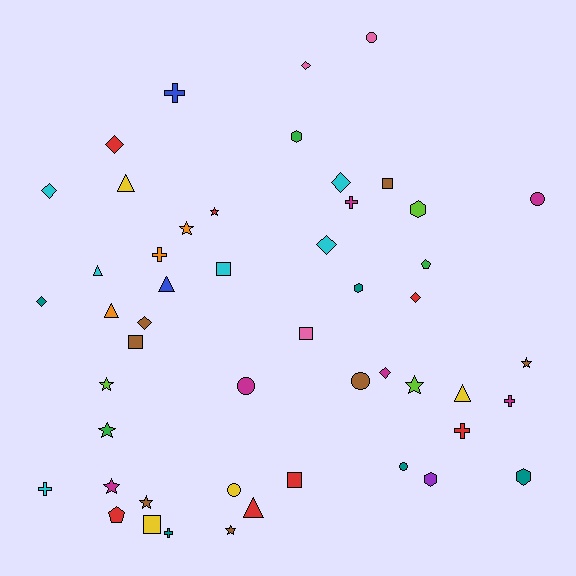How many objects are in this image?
There are 50 objects.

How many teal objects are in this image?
There are 5 teal objects.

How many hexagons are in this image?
There are 5 hexagons.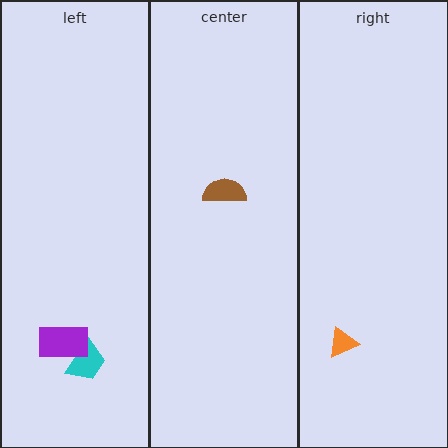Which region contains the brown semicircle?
The center region.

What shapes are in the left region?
The cyan trapezoid, the purple rectangle.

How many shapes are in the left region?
2.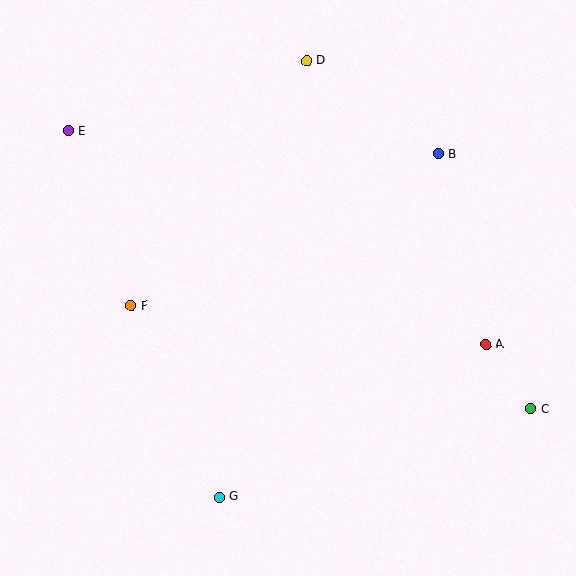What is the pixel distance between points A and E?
The distance between A and E is 469 pixels.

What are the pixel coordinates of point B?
Point B is at (438, 154).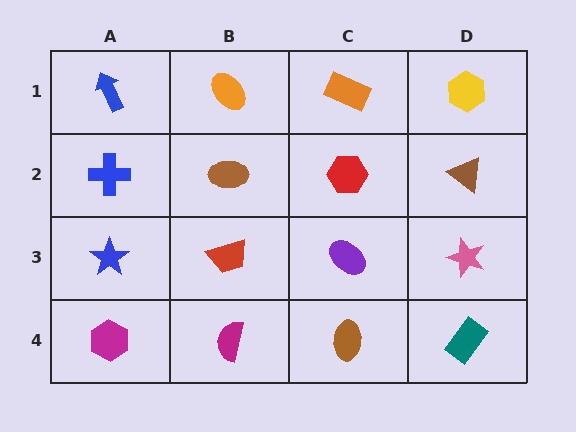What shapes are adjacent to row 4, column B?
A red trapezoid (row 3, column B), a magenta hexagon (row 4, column A), a brown ellipse (row 4, column C).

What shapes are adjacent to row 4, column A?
A blue star (row 3, column A), a magenta semicircle (row 4, column B).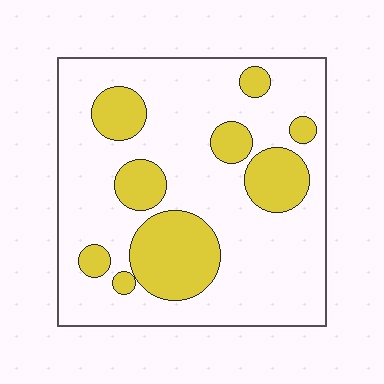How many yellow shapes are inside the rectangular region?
9.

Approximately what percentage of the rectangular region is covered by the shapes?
Approximately 25%.